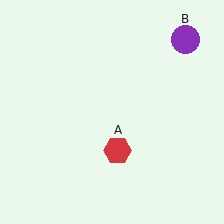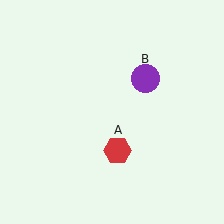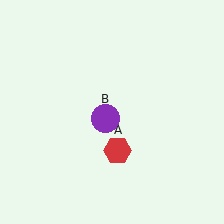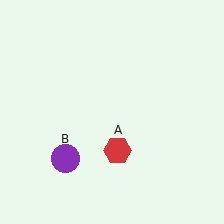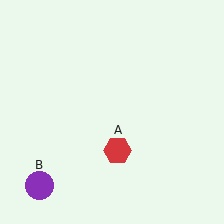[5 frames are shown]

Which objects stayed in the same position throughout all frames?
Red hexagon (object A) remained stationary.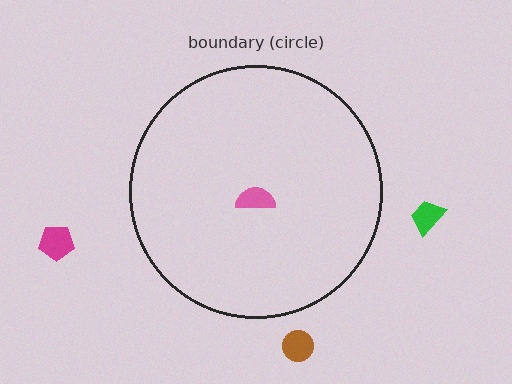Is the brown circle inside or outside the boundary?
Outside.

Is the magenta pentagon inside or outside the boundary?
Outside.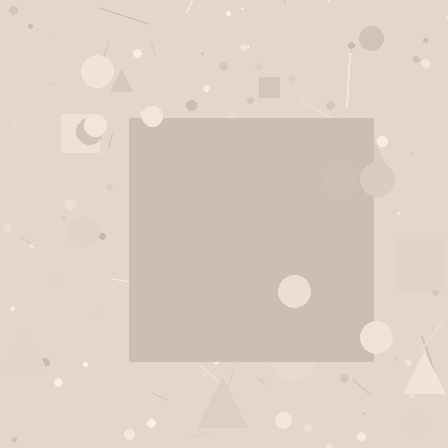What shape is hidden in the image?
A square is hidden in the image.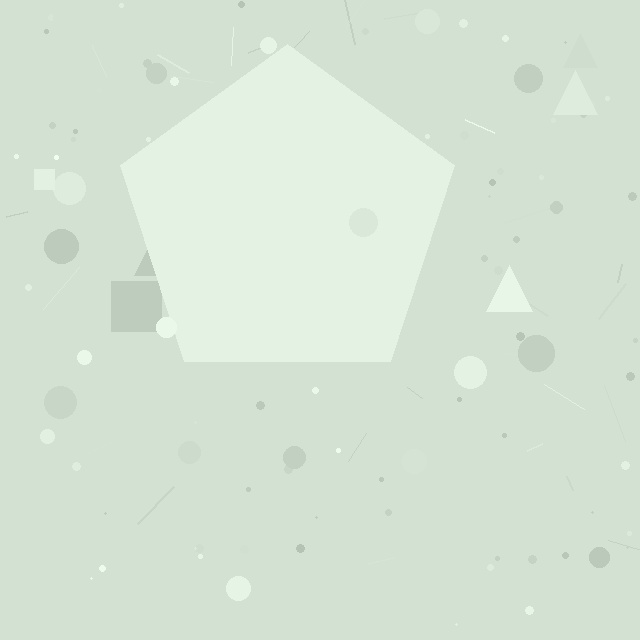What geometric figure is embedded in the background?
A pentagon is embedded in the background.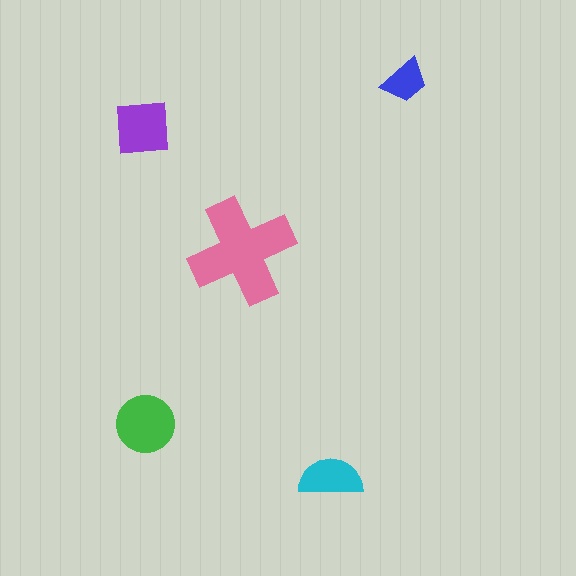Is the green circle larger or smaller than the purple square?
Larger.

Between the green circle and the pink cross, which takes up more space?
The pink cross.